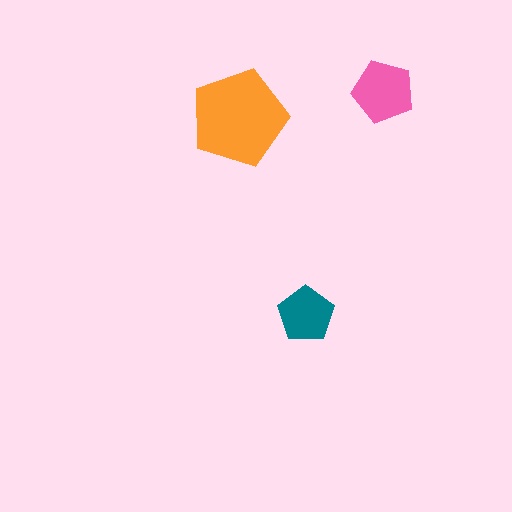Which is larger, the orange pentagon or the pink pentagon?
The orange one.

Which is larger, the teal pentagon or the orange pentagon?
The orange one.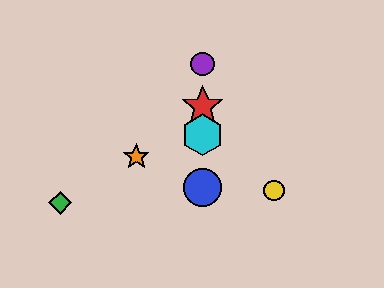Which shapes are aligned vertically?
The red star, the blue circle, the purple circle, the cyan hexagon are aligned vertically.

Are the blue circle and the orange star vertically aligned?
No, the blue circle is at x≈203 and the orange star is at x≈136.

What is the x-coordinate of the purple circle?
The purple circle is at x≈203.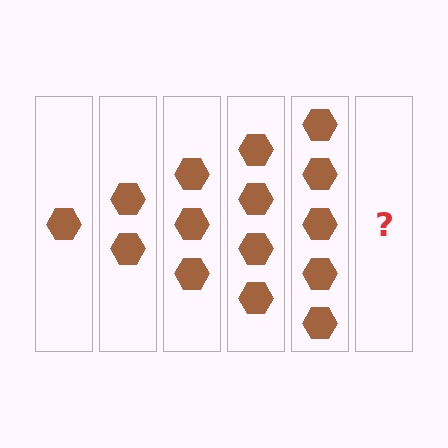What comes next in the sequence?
The next element should be 6 hexagons.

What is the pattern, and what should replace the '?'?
The pattern is that each step adds one more hexagon. The '?' should be 6 hexagons.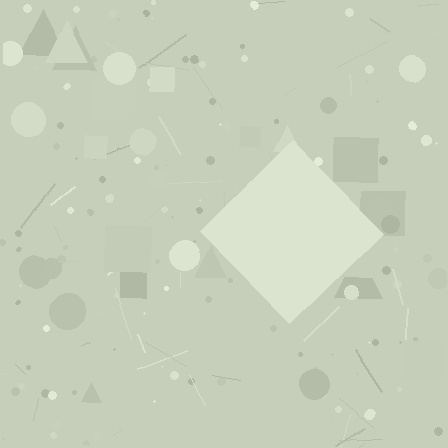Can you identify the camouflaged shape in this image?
The camouflaged shape is a diamond.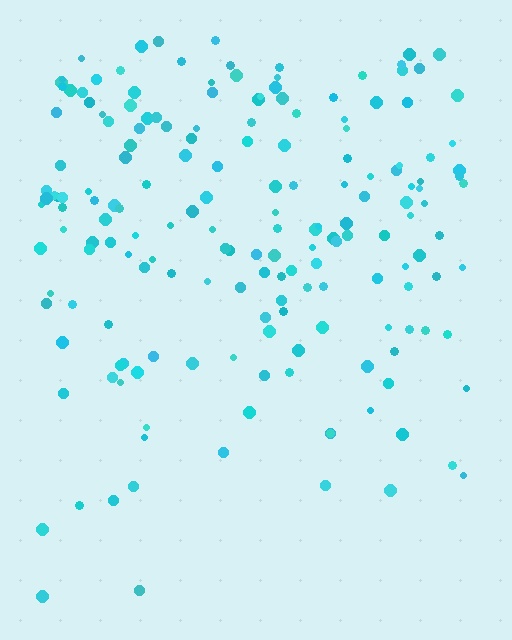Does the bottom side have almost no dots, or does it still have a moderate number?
Still a moderate number, just noticeably fewer than the top.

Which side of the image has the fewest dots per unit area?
The bottom.